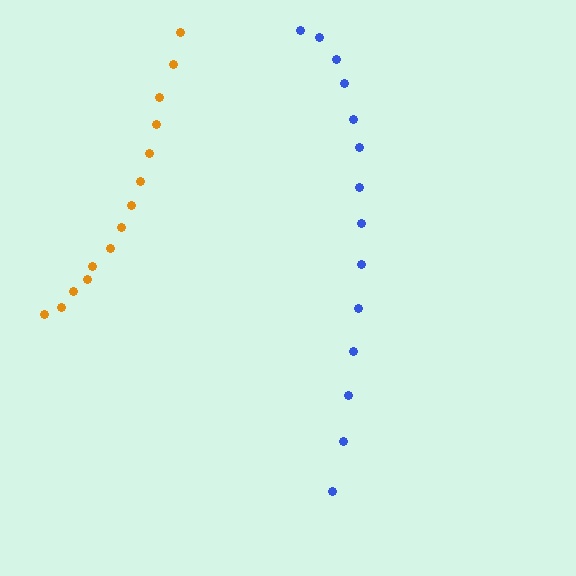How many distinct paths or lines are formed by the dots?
There are 2 distinct paths.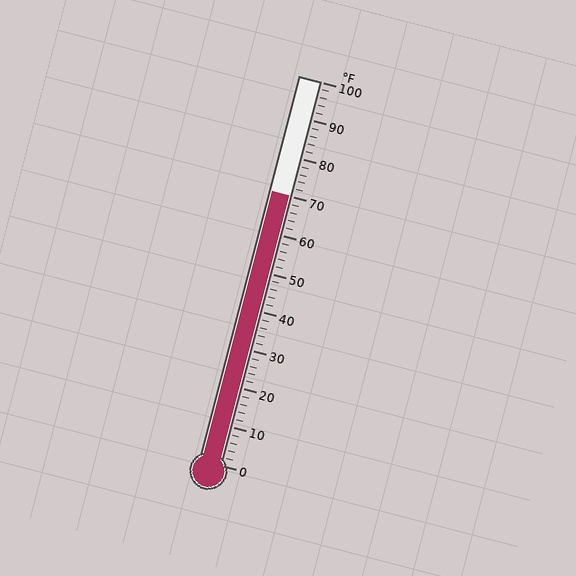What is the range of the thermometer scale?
The thermometer scale ranges from 0°F to 100°F.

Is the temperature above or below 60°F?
The temperature is above 60°F.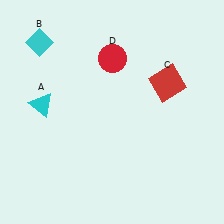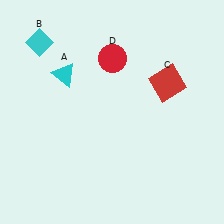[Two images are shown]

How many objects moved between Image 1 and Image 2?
1 object moved between the two images.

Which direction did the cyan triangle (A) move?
The cyan triangle (A) moved up.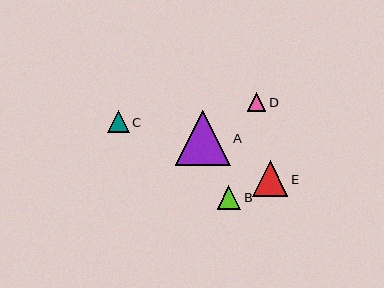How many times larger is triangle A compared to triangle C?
Triangle A is approximately 2.5 times the size of triangle C.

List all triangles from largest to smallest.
From largest to smallest: A, E, B, C, D.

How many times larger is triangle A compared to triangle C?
Triangle A is approximately 2.5 times the size of triangle C.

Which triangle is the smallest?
Triangle D is the smallest with a size of approximately 18 pixels.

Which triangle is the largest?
Triangle A is the largest with a size of approximately 55 pixels.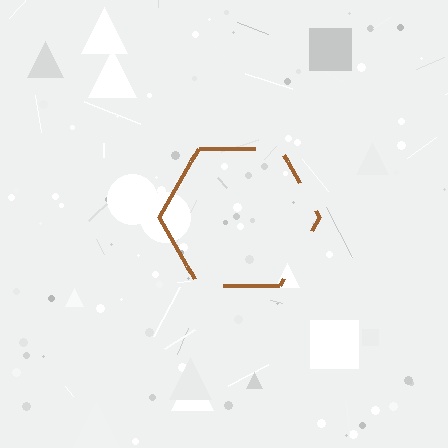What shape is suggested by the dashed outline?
The dashed outline suggests a hexagon.